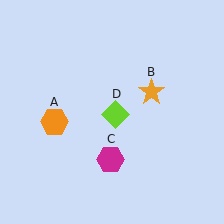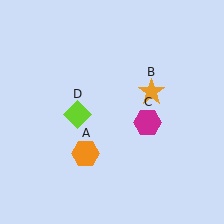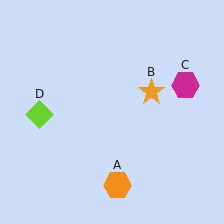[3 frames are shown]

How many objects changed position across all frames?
3 objects changed position: orange hexagon (object A), magenta hexagon (object C), lime diamond (object D).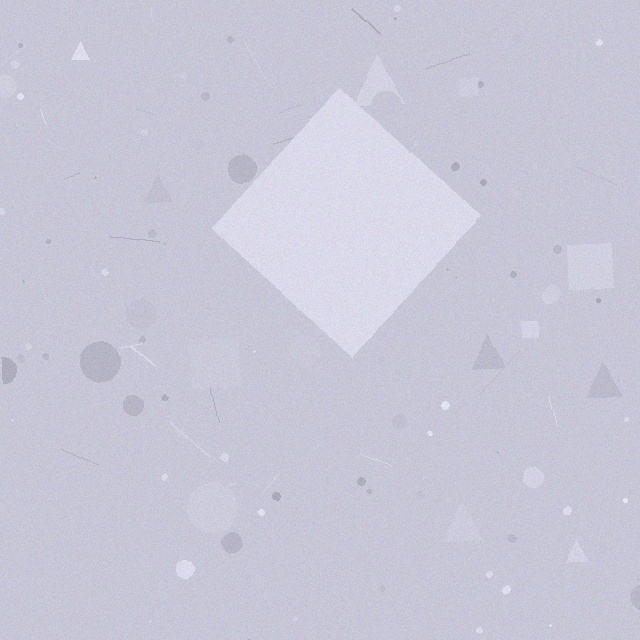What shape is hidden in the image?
A diamond is hidden in the image.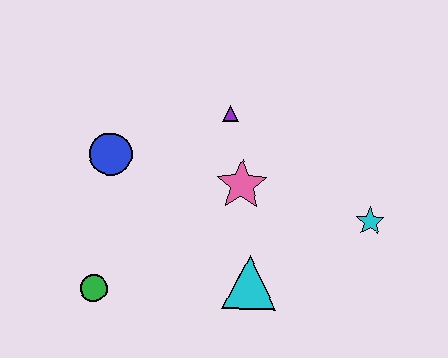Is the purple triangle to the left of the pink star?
Yes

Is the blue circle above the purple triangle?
No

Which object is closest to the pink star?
The purple triangle is closest to the pink star.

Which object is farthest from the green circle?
The cyan star is farthest from the green circle.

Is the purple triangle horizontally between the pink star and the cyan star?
No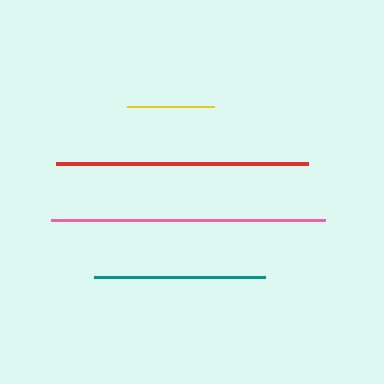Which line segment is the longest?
The pink line is the longest at approximately 273 pixels.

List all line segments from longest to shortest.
From longest to shortest: pink, red, teal, yellow.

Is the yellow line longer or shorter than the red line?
The red line is longer than the yellow line.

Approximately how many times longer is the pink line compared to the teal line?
The pink line is approximately 1.6 times the length of the teal line.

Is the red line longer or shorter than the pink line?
The pink line is longer than the red line.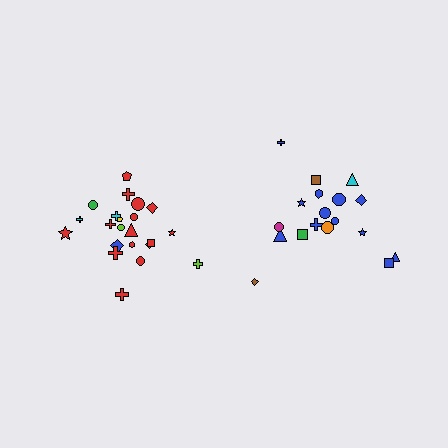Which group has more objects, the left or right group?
The left group.